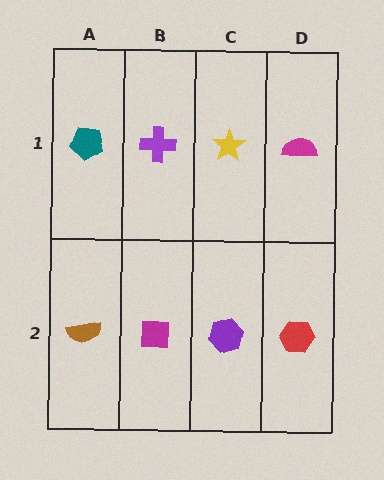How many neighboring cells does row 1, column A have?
2.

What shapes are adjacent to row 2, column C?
A yellow star (row 1, column C), a magenta square (row 2, column B), a red hexagon (row 2, column D).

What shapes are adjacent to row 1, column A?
A brown semicircle (row 2, column A), a purple cross (row 1, column B).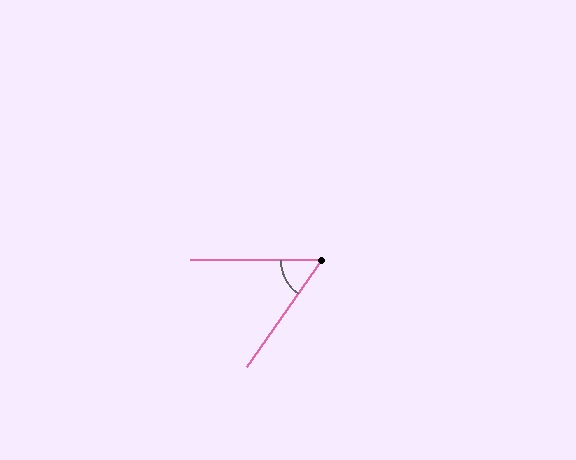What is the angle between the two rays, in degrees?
Approximately 55 degrees.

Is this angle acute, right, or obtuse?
It is acute.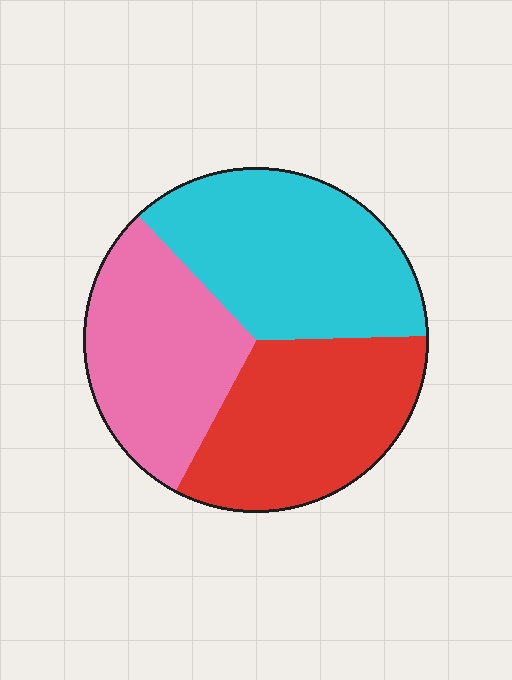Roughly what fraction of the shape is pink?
Pink covers around 30% of the shape.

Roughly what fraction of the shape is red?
Red covers 33% of the shape.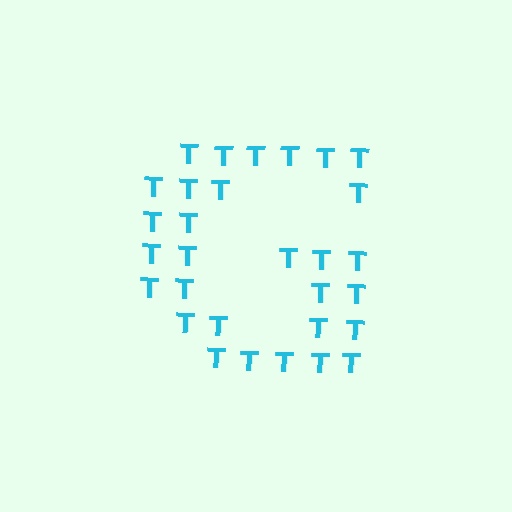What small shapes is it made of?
It is made of small letter T's.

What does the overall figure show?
The overall figure shows the letter G.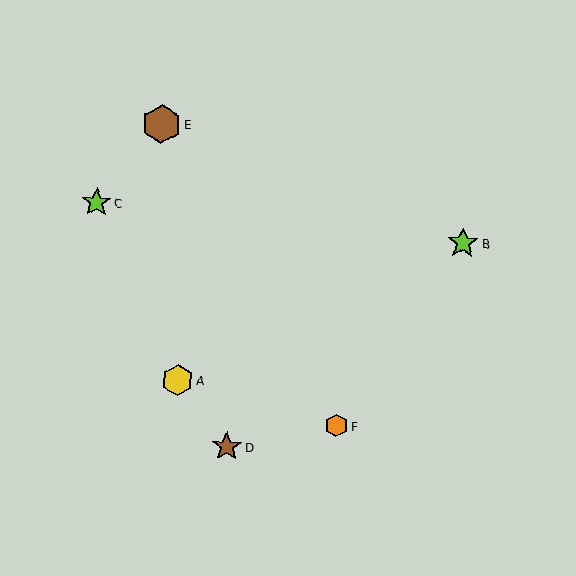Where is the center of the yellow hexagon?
The center of the yellow hexagon is at (177, 380).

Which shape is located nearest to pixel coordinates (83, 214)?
The lime star (labeled C) at (96, 202) is nearest to that location.